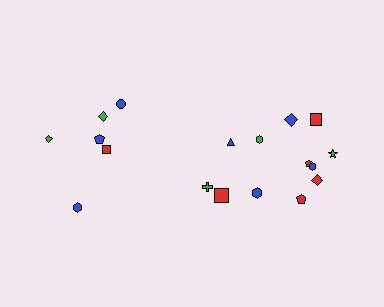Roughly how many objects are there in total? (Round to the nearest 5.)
Roughly 20 objects in total.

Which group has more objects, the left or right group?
The right group.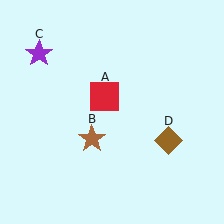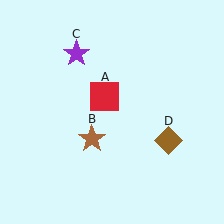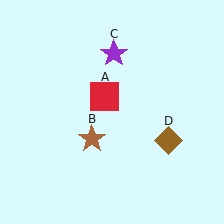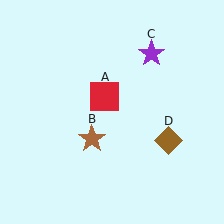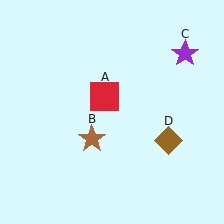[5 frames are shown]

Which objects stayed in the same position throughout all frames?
Red square (object A) and brown star (object B) and brown diamond (object D) remained stationary.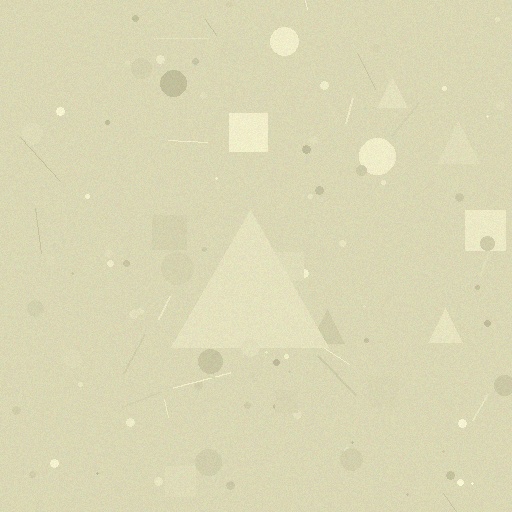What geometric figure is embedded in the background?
A triangle is embedded in the background.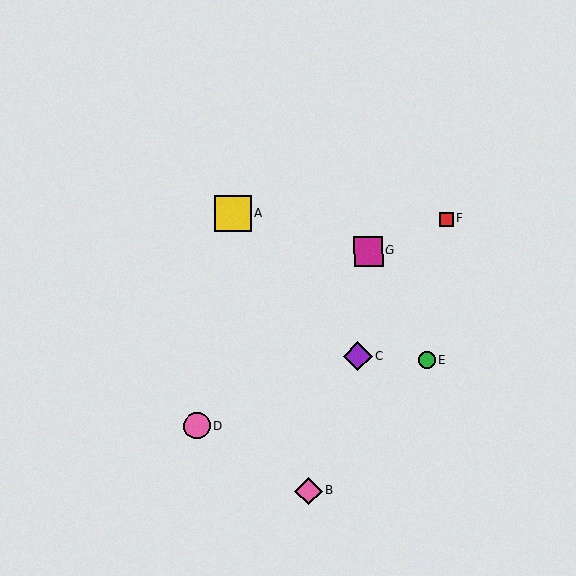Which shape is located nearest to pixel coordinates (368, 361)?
The purple diamond (labeled C) at (358, 356) is nearest to that location.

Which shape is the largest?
The yellow square (labeled A) is the largest.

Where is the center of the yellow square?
The center of the yellow square is at (233, 213).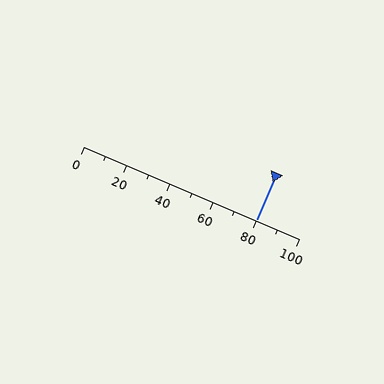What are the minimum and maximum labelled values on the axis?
The axis runs from 0 to 100.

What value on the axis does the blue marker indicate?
The marker indicates approximately 80.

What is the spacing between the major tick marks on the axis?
The major ticks are spaced 20 apart.